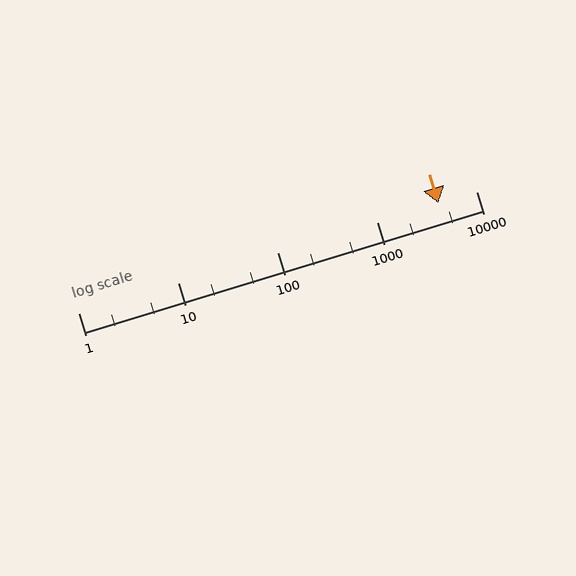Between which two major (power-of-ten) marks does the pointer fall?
The pointer is between 1000 and 10000.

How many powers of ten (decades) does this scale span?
The scale spans 4 decades, from 1 to 10000.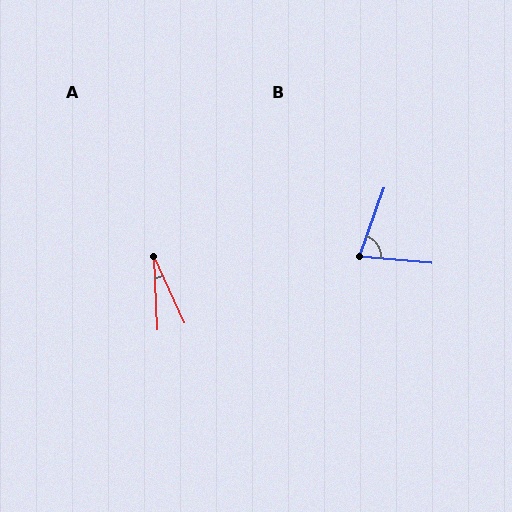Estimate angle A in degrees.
Approximately 22 degrees.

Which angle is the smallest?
A, at approximately 22 degrees.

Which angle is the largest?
B, at approximately 75 degrees.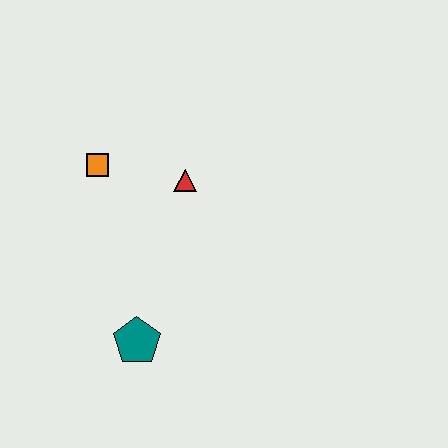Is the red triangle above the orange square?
No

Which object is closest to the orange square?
The red triangle is closest to the orange square.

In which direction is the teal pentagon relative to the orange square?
The teal pentagon is below the orange square.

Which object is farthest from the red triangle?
The teal pentagon is farthest from the red triangle.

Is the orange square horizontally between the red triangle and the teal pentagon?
No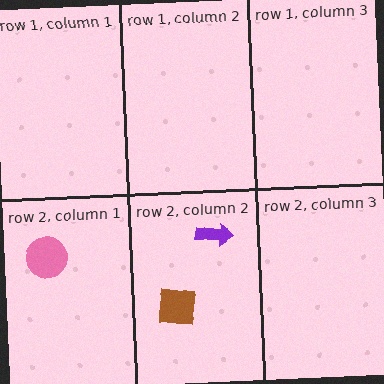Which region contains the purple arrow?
The row 2, column 2 region.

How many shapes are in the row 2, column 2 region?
2.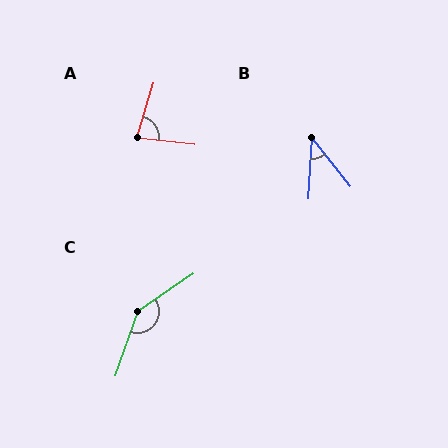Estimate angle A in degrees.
Approximately 79 degrees.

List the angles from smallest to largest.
B (42°), A (79°), C (144°).